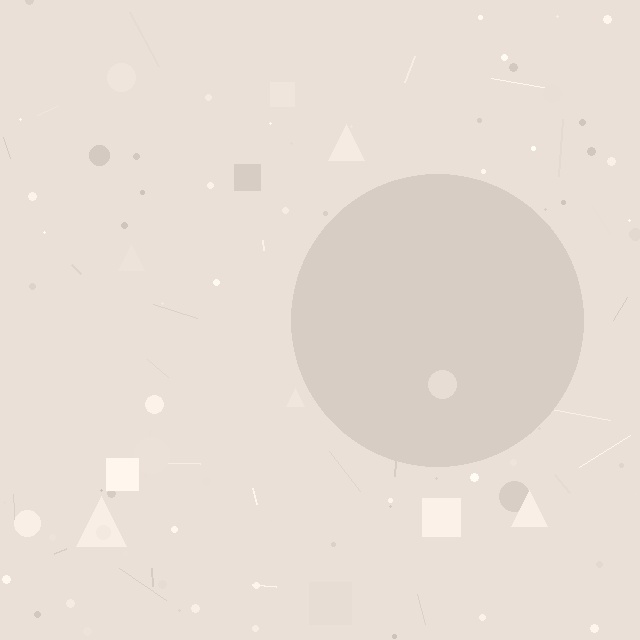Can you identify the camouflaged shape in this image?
The camouflaged shape is a circle.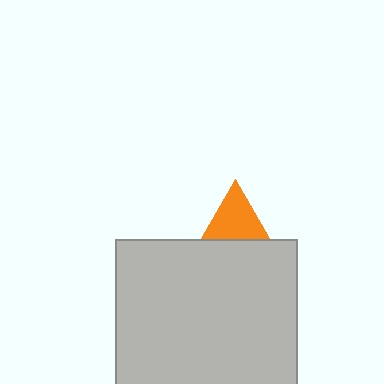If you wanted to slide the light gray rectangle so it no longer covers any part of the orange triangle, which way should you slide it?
Slide it down — that is the most direct way to separate the two shapes.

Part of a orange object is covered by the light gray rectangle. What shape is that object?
It is a triangle.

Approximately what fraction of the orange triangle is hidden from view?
Roughly 66% of the orange triangle is hidden behind the light gray rectangle.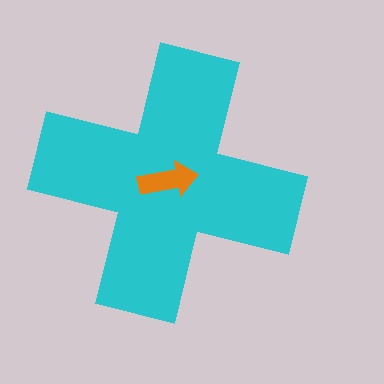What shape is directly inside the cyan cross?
The orange arrow.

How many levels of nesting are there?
2.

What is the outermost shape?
The cyan cross.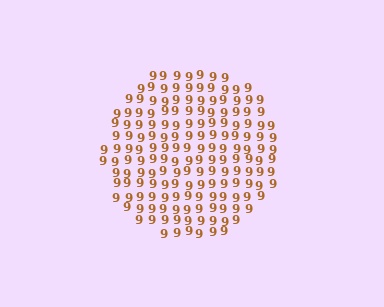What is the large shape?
The large shape is a circle.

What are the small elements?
The small elements are digit 9's.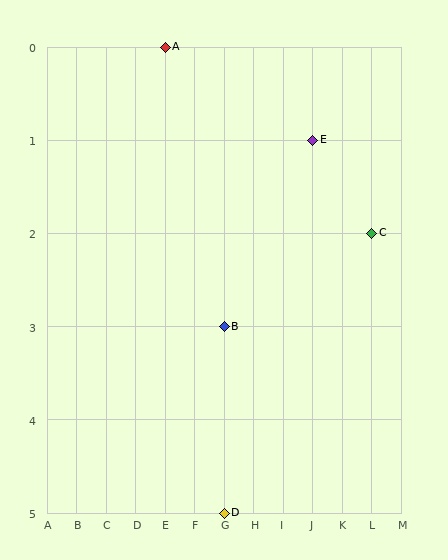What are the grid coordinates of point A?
Point A is at grid coordinates (E, 0).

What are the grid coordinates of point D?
Point D is at grid coordinates (G, 5).